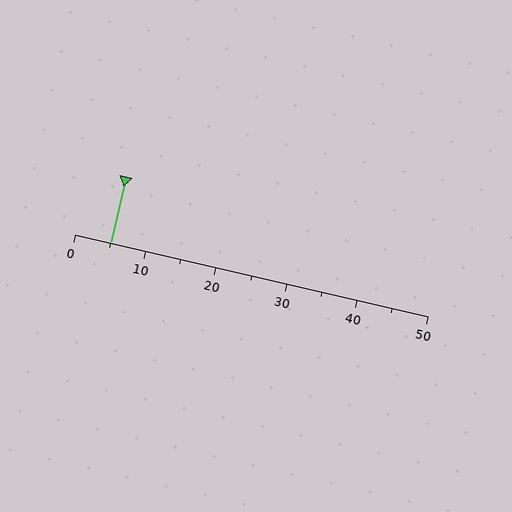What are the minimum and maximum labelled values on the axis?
The axis runs from 0 to 50.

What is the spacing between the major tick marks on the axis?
The major ticks are spaced 10 apart.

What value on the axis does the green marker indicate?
The marker indicates approximately 5.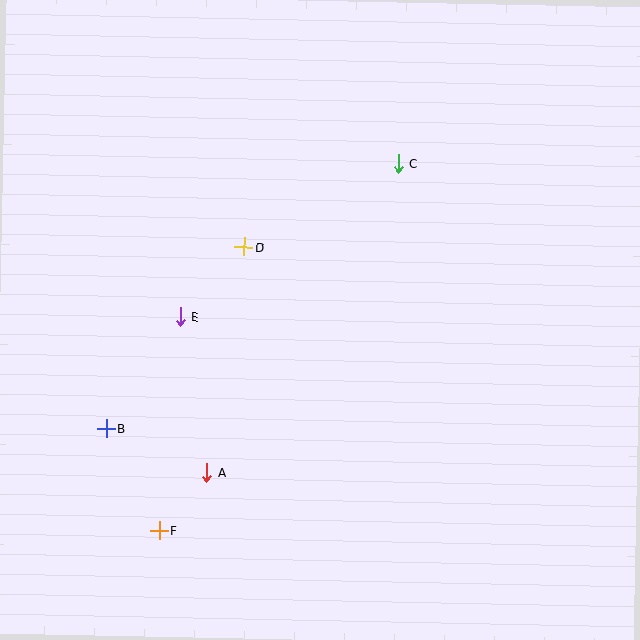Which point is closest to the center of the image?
Point D at (244, 247) is closest to the center.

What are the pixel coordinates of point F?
Point F is at (159, 530).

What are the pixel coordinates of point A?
Point A is at (207, 472).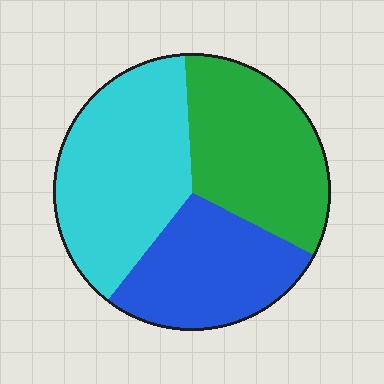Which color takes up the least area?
Blue, at roughly 30%.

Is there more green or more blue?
Green.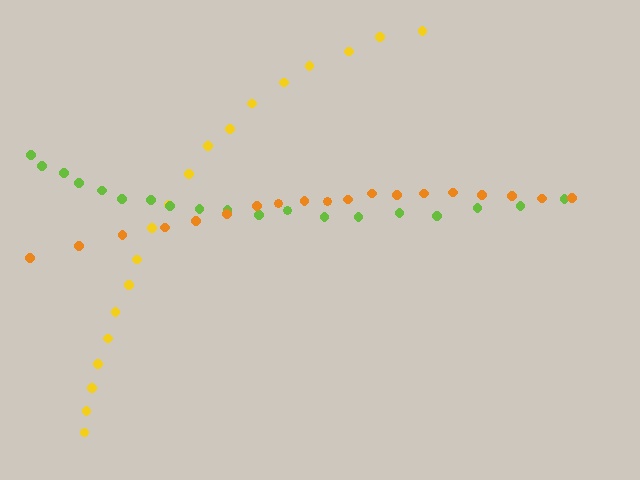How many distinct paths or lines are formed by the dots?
There are 3 distinct paths.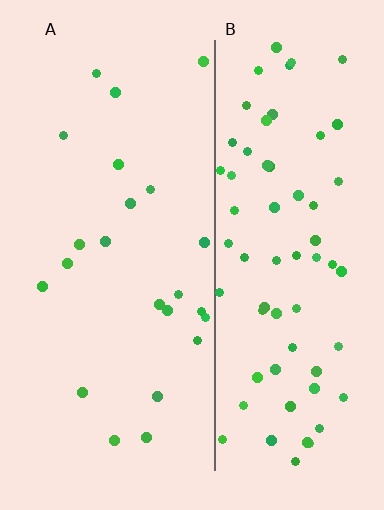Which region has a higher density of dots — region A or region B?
B (the right).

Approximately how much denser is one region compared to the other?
Approximately 3.0× — region B over region A.